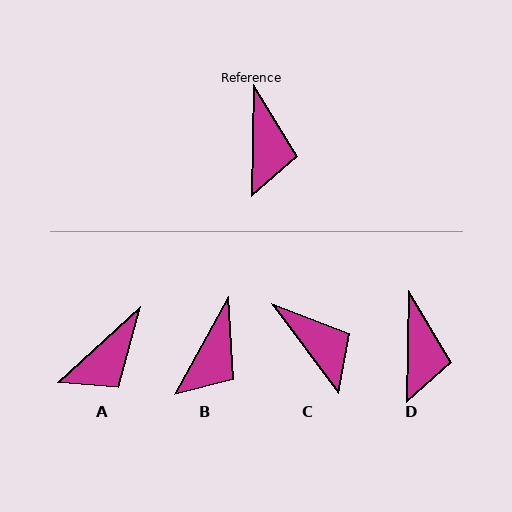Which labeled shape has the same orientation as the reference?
D.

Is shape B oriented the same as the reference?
No, it is off by about 28 degrees.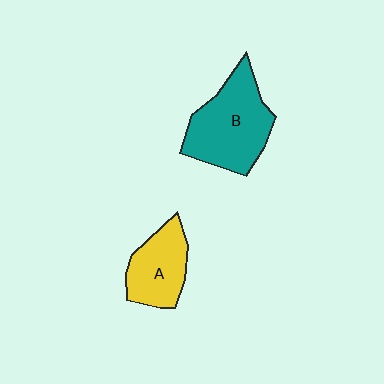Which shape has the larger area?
Shape B (teal).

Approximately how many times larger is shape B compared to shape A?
Approximately 1.5 times.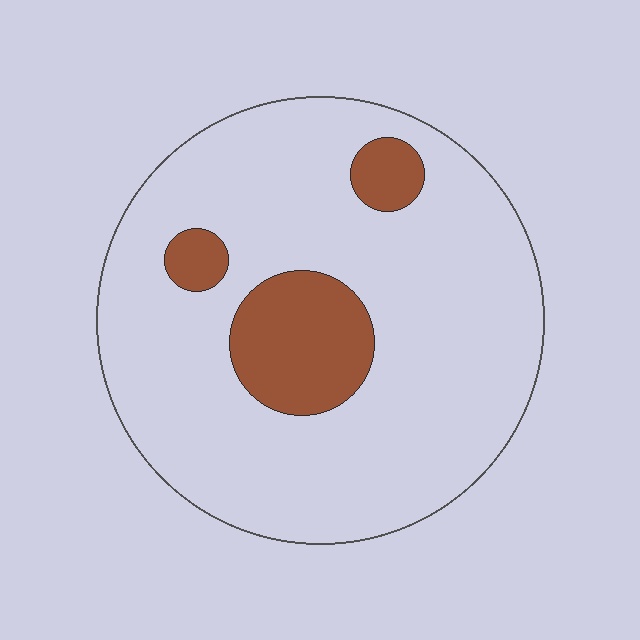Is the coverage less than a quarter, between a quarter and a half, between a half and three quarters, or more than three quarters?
Less than a quarter.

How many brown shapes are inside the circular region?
3.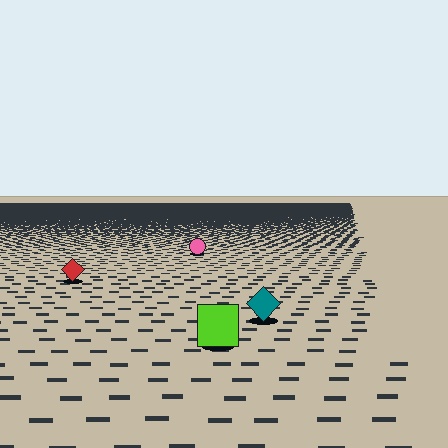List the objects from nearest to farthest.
From nearest to farthest: the lime square, the teal diamond, the red diamond, the pink circle.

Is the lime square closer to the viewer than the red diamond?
Yes. The lime square is closer — you can tell from the texture gradient: the ground texture is coarser near it.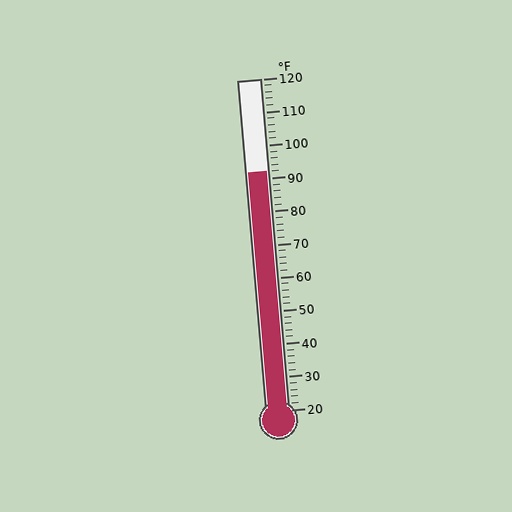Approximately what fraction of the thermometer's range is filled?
The thermometer is filled to approximately 70% of its range.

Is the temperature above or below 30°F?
The temperature is above 30°F.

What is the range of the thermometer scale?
The thermometer scale ranges from 20°F to 120°F.